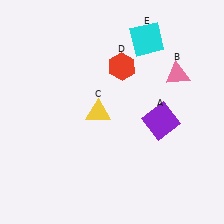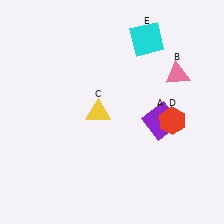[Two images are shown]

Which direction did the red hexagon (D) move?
The red hexagon (D) moved down.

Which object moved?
The red hexagon (D) moved down.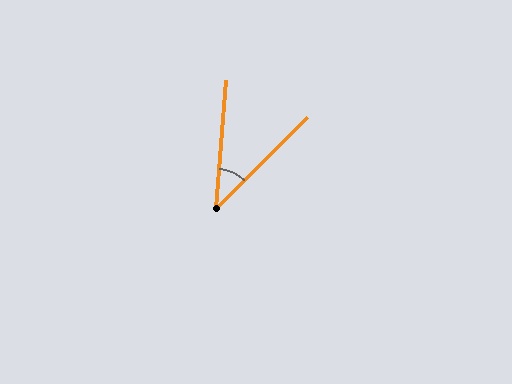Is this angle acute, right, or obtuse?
It is acute.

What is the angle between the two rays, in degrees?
Approximately 41 degrees.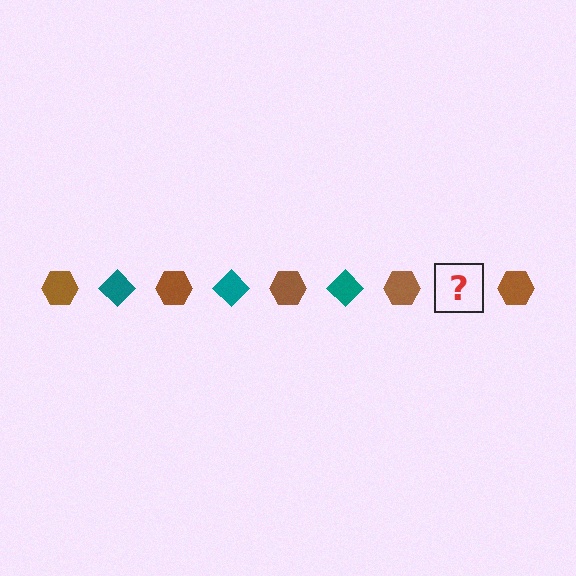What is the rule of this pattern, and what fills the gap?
The rule is that the pattern alternates between brown hexagon and teal diamond. The gap should be filled with a teal diamond.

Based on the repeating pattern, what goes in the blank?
The blank should be a teal diamond.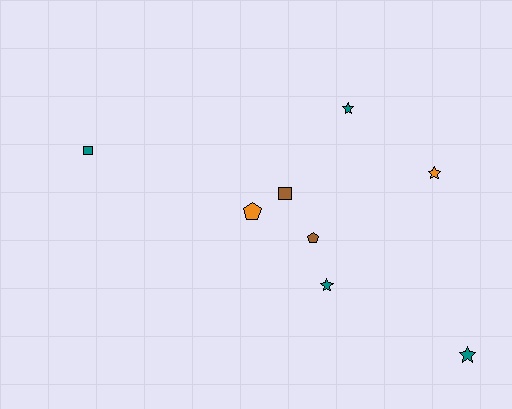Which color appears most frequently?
Teal, with 4 objects.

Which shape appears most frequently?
Star, with 4 objects.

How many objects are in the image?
There are 8 objects.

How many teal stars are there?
There are 3 teal stars.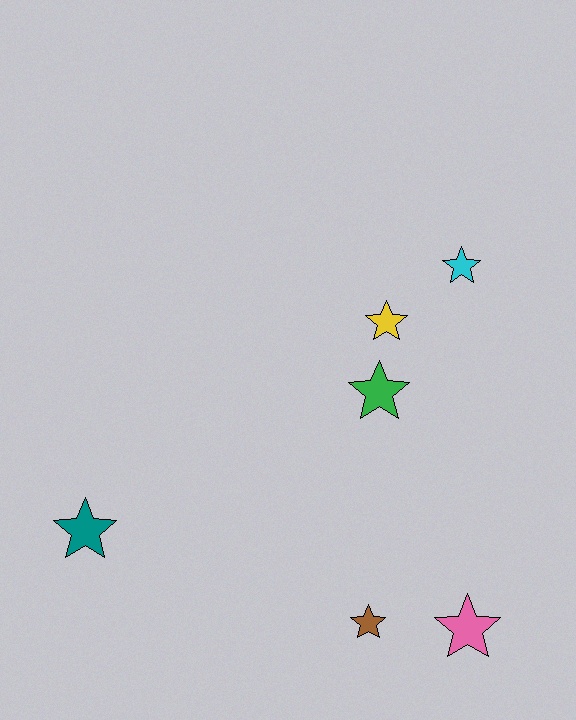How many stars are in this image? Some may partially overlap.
There are 6 stars.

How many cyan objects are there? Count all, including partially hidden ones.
There is 1 cyan object.